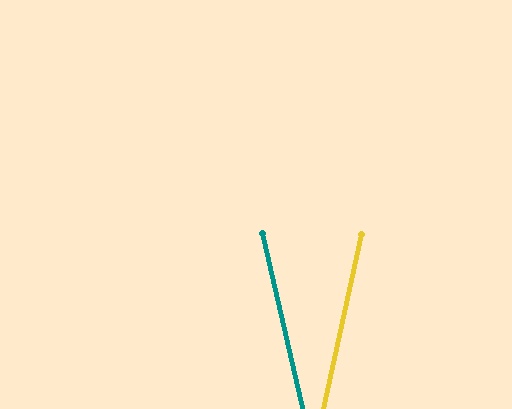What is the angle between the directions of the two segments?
Approximately 25 degrees.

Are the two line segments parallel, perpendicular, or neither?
Neither parallel nor perpendicular — they differ by about 25°.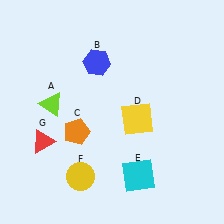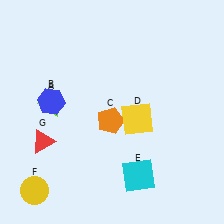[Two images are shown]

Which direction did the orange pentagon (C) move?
The orange pentagon (C) moved right.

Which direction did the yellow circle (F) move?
The yellow circle (F) moved left.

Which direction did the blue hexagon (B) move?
The blue hexagon (B) moved left.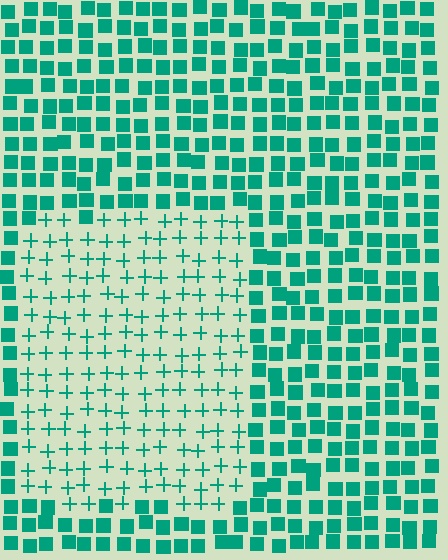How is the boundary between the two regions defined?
The boundary is defined by a change in element shape: plus signs inside vs. squares outside. All elements share the same color and spacing.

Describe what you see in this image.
The image is filled with small teal elements arranged in a uniform grid. A rectangle-shaped region contains plus signs, while the surrounding area contains squares. The boundary is defined purely by the change in element shape.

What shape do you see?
I see a rectangle.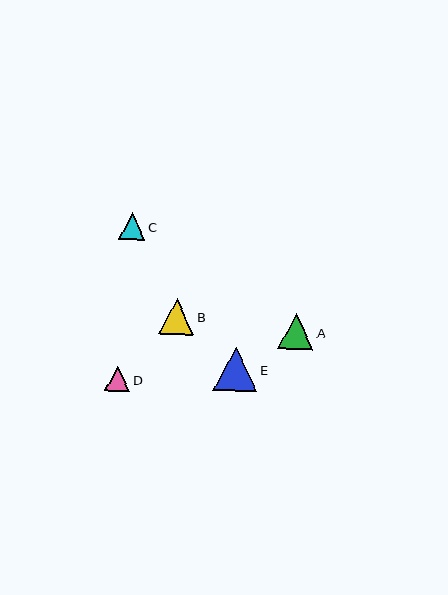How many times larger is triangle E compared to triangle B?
Triangle E is approximately 1.2 times the size of triangle B.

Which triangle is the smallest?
Triangle D is the smallest with a size of approximately 25 pixels.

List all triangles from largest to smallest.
From largest to smallest: E, A, B, C, D.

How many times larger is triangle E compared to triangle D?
Triangle E is approximately 1.8 times the size of triangle D.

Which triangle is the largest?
Triangle E is the largest with a size of approximately 44 pixels.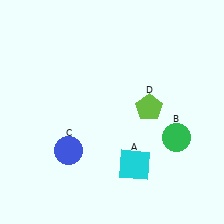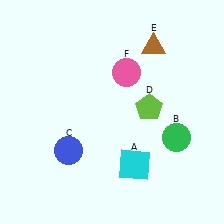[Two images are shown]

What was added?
A brown triangle (E), a pink circle (F) were added in Image 2.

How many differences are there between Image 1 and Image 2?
There are 2 differences between the two images.